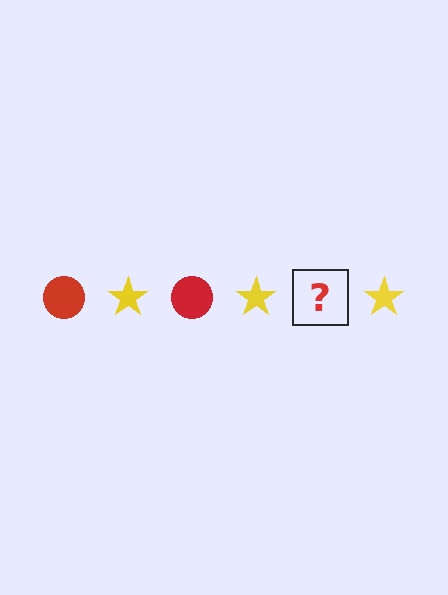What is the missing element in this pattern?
The missing element is a red circle.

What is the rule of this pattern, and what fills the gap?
The rule is that the pattern alternates between red circle and yellow star. The gap should be filled with a red circle.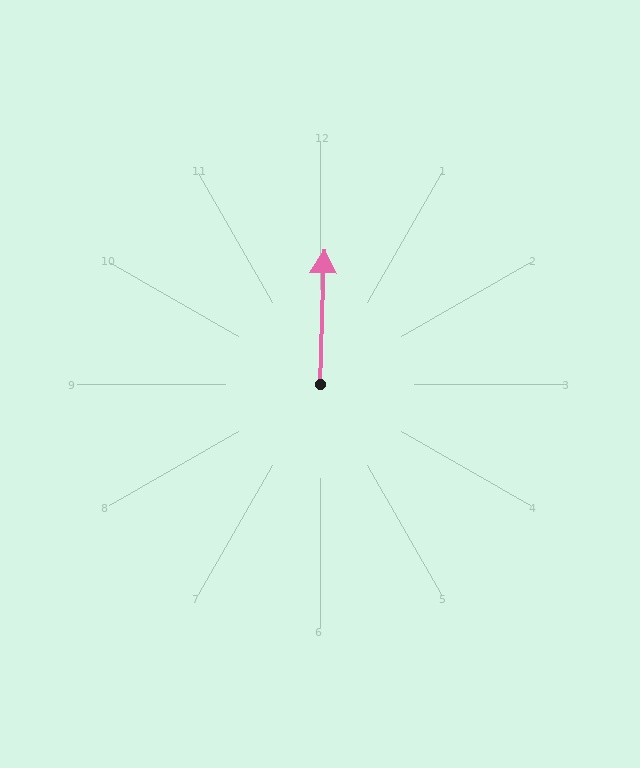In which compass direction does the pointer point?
North.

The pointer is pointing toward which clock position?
Roughly 12 o'clock.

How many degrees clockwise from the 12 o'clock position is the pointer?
Approximately 2 degrees.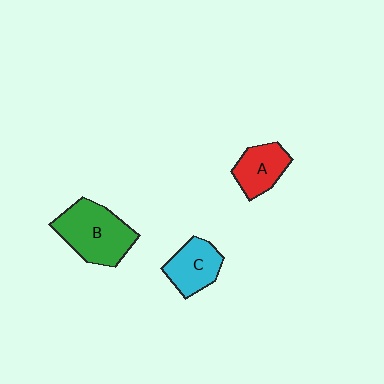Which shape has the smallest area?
Shape A (red).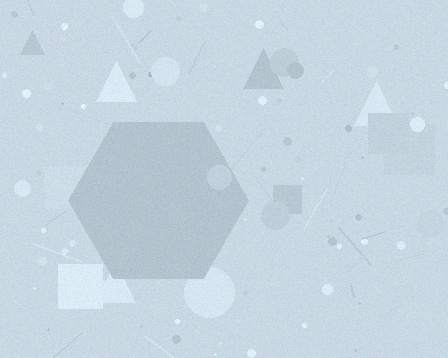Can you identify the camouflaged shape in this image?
The camouflaged shape is a hexagon.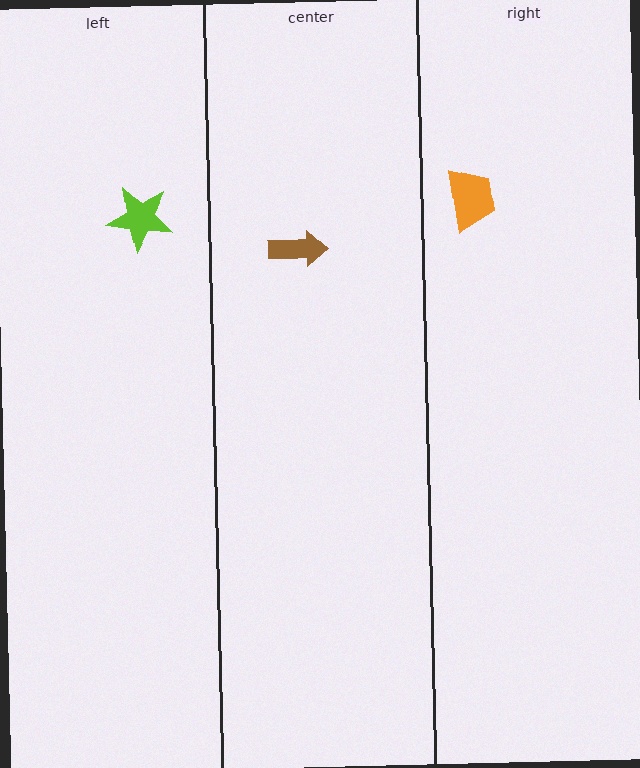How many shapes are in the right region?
1.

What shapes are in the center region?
The brown arrow.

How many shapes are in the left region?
1.